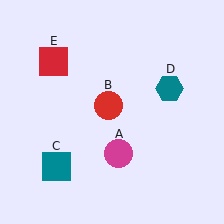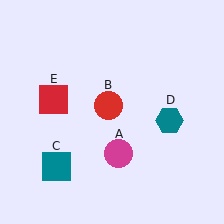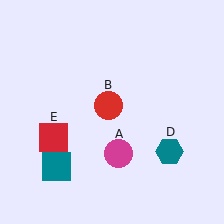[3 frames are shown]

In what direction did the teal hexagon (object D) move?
The teal hexagon (object D) moved down.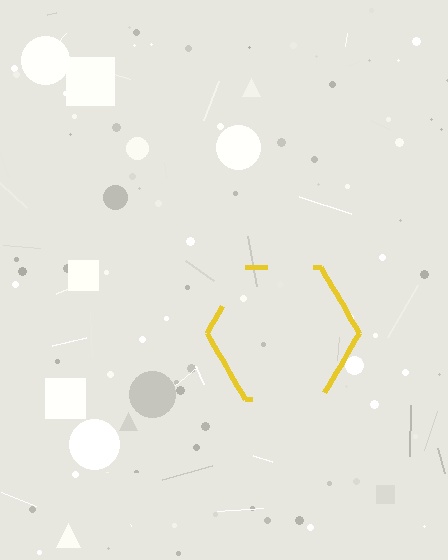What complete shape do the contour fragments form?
The contour fragments form a hexagon.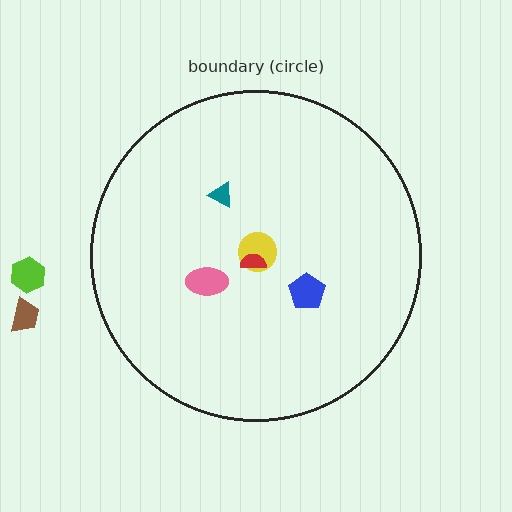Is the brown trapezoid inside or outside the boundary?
Outside.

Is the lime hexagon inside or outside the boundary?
Outside.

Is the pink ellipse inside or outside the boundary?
Inside.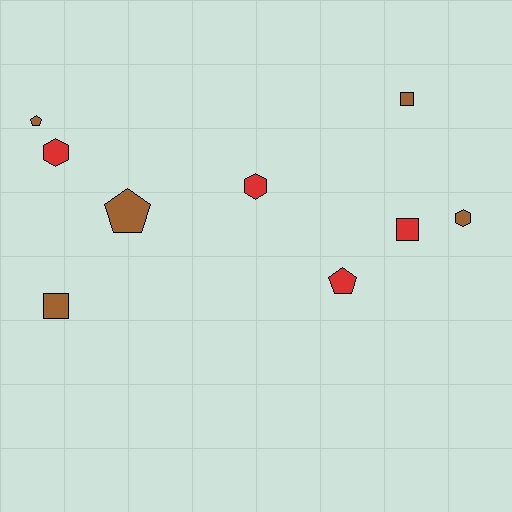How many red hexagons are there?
There are 2 red hexagons.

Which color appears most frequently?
Brown, with 5 objects.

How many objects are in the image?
There are 9 objects.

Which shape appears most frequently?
Hexagon, with 3 objects.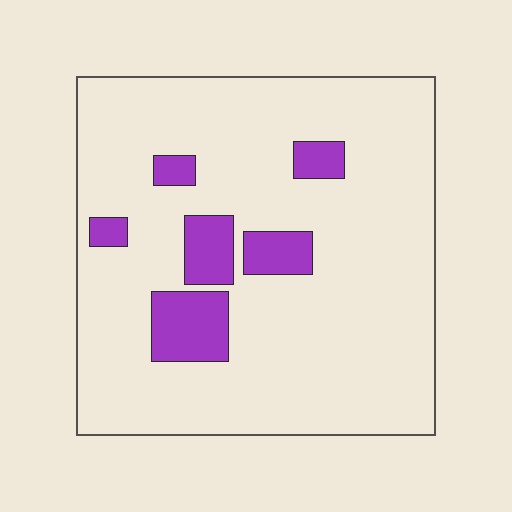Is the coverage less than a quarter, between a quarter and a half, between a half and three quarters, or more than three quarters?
Less than a quarter.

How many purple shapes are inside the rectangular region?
6.